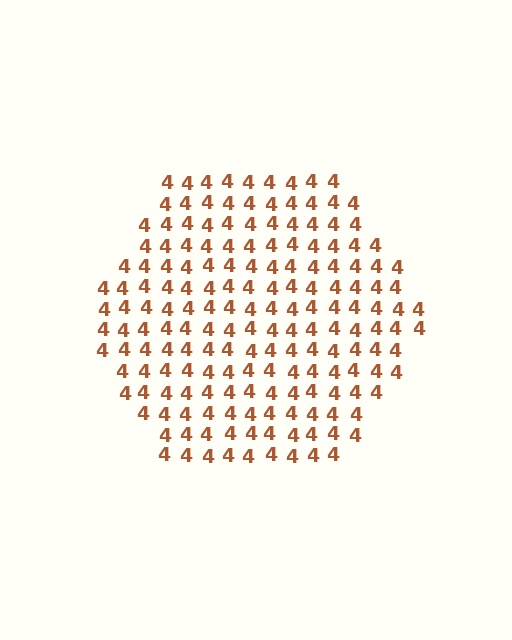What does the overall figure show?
The overall figure shows a hexagon.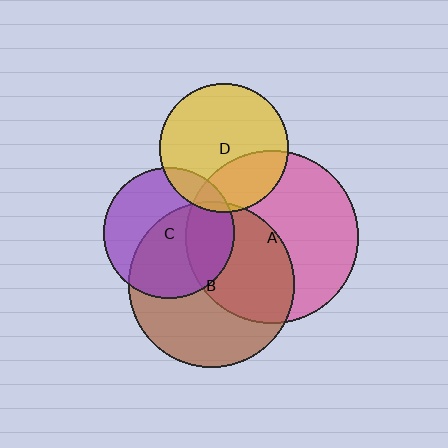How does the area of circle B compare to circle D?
Approximately 1.6 times.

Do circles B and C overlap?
Yes.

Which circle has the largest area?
Circle A (pink).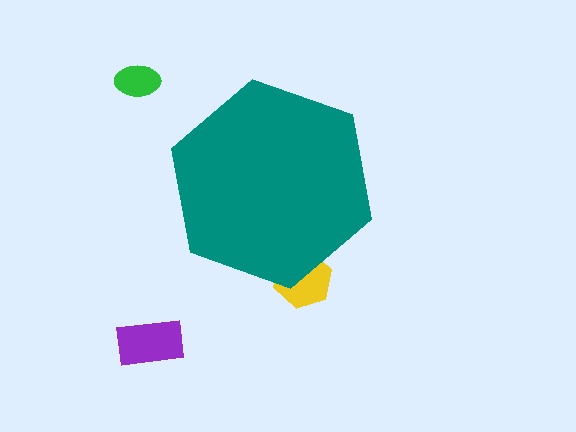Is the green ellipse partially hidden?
No, the green ellipse is fully visible.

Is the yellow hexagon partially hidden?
Yes, the yellow hexagon is partially hidden behind the teal hexagon.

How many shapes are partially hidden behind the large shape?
1 shape is partially hidden.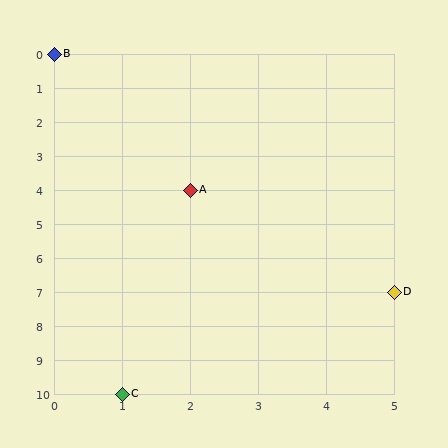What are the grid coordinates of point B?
Point B is at grid coordinates (0, 0).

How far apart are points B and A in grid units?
Points B and A are 2 columns and 4 rows apart (about 4.5 grid units diagonally).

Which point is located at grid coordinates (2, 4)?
Point A is at (2, 4).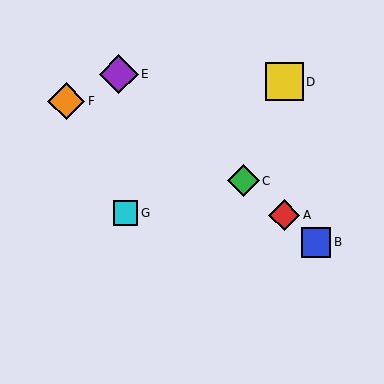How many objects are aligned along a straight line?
4 objects (A, B, C, E) are aligned along a straight line.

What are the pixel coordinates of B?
Object B is at (316, 242).